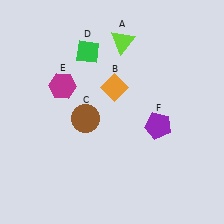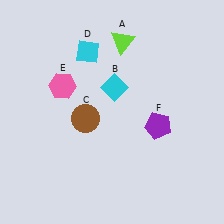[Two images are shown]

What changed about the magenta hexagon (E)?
In Image 1, E is magenta. In Image 2, it changed to pink.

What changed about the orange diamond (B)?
In Image 1, B is orange. In Image 2, it changed to cyan.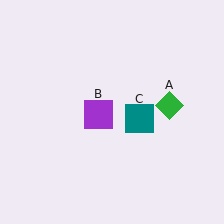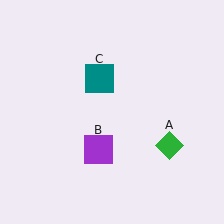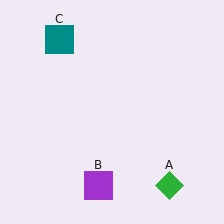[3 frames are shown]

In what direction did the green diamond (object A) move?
The green diamond (object A) moved down.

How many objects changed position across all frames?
3 objects changed position: green diamond (object A), purple square (object B), teal square (object C).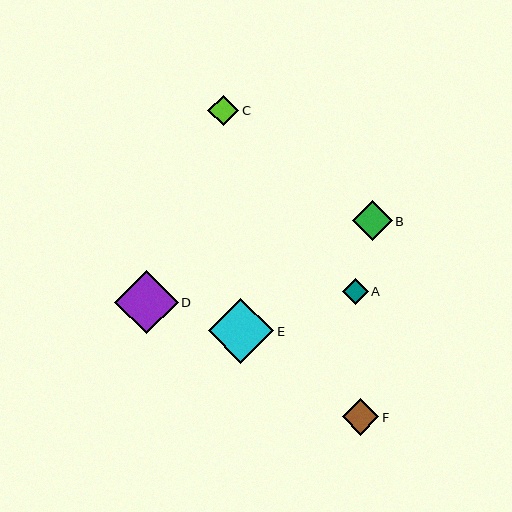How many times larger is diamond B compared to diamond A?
Diamond B is approximately 1.5 times the size of diamond A.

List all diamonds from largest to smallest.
From largest to smallest: E, D, B, F, C, A.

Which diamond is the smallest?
Diamond A is the smallest with a size of approximately 26 pixels.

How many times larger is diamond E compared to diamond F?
Diamond E is approximately 1.8 times the size of diamond F.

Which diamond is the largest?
Diamond E is the largest with a size of approximately 66 pixels.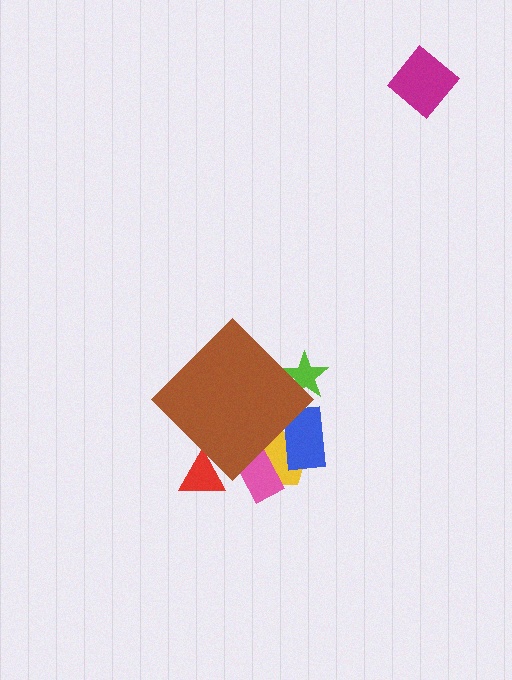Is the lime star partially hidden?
Yes, the lime star is partially hidden behind the brown diamond.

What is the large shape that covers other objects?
A brown diamond.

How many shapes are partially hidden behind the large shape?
5 shapes are partially hidden.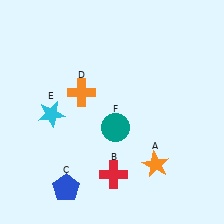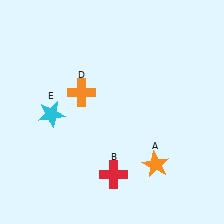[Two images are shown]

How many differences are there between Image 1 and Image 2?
There are 2 differences between the two images.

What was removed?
The blue pentagon (C), the teal circle (F) were removed in Image 2.